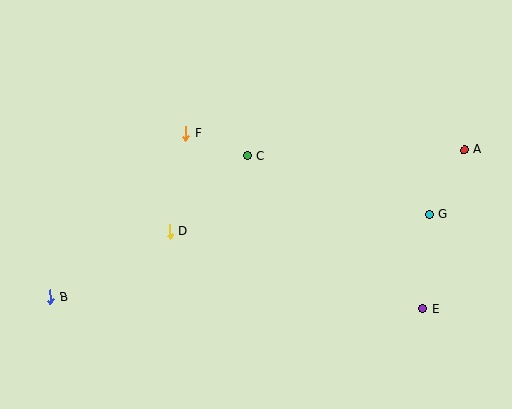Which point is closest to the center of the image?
Point C at (247, 156) is closest to the center.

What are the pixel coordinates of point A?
Point A is at (465, 150).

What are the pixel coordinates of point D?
Point D is at (170, 232).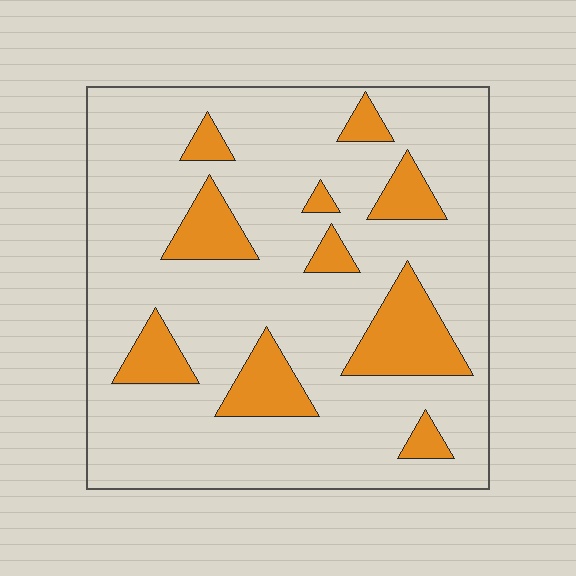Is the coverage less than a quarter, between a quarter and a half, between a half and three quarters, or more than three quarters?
Less than a quarter.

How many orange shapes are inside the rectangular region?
10.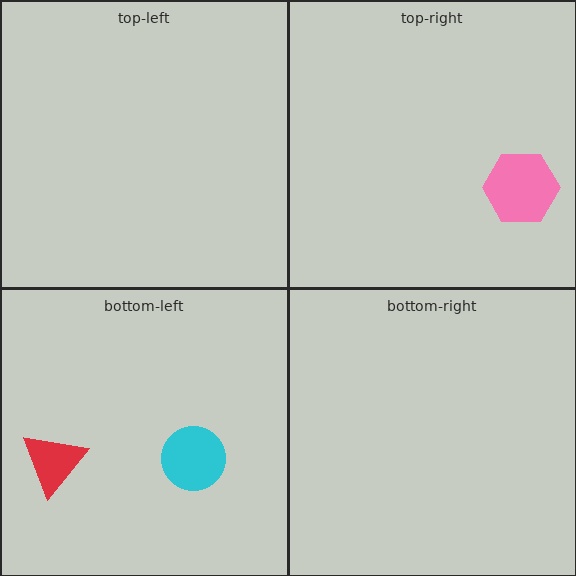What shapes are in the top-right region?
The pink hexagon.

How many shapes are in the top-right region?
1.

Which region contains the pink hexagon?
The top-right region.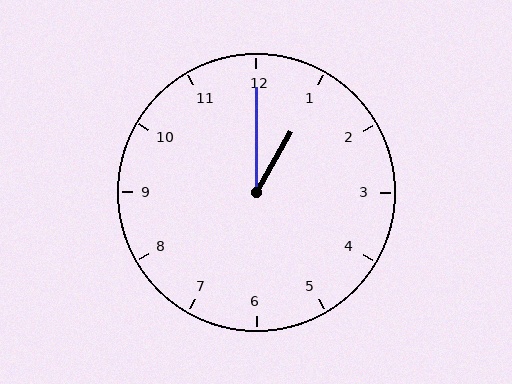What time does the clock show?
1:00.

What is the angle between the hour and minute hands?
Approximately 30 degrees.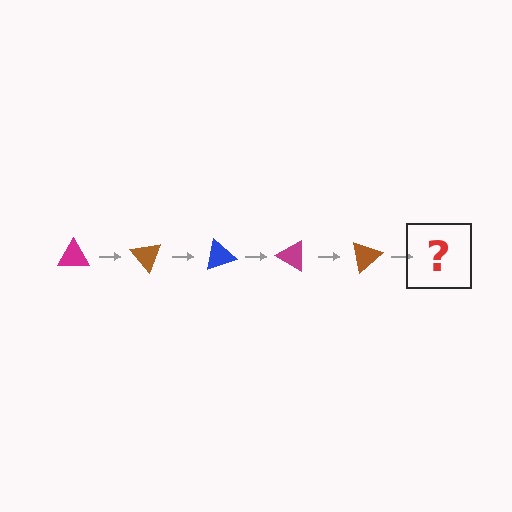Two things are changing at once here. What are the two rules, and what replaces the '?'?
The two rules are that it rotates 50 degrees each step and the color cycles through magenta, brown, and blue. The '?' should be a blue triangle, rotated 250 degrees from the start.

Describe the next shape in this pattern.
It should be a blue triangle, rotated 250 degrees from the start.